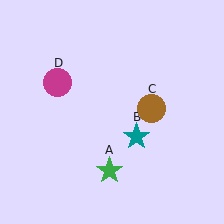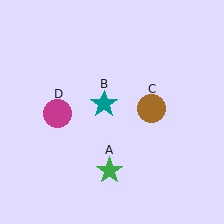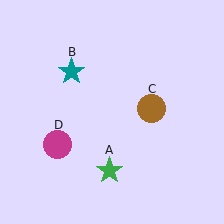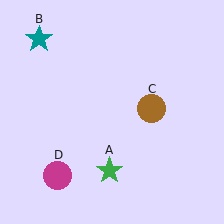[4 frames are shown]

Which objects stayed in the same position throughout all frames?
Green star (object A) and brown circle (object C) remained stationary.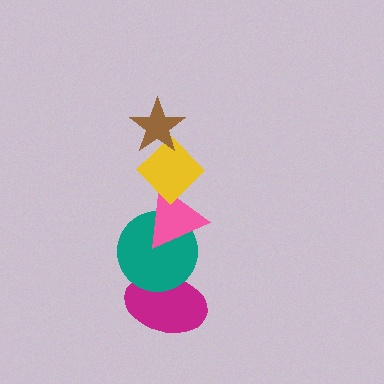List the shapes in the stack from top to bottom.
From top to bottom: the brown star, the yellow diamond, the pink triangle, the teal circle, the magenta ellipse.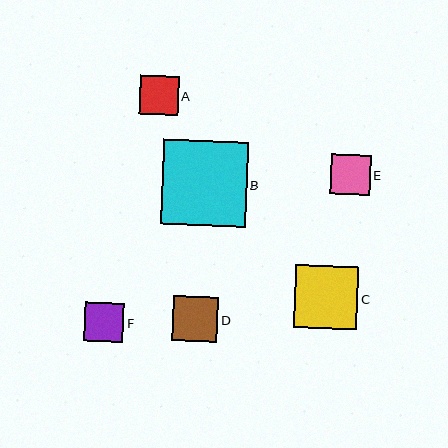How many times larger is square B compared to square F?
Square B is approximately 2.2 times the size of square F.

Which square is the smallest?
Square A is the smallest with a size of approximately 39 pixels.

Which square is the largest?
Square B is the largest with a size of approximately 85 pixels.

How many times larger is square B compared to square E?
Square B is approximately 2.1 times the size of square E.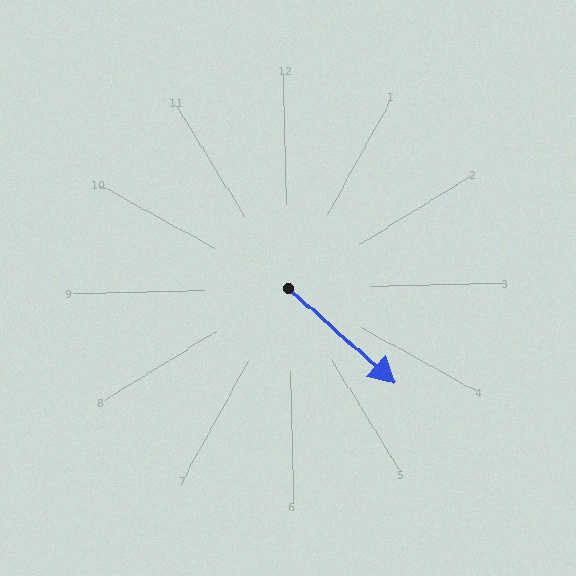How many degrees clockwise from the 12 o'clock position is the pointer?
Approximately 133 degrees.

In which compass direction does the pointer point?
Southeast.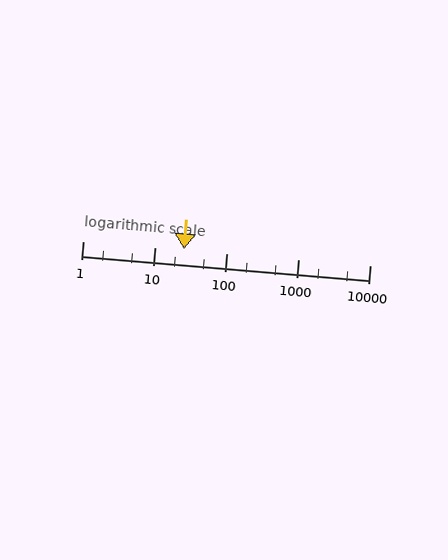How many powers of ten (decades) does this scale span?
The scale spans 4 decades, from 1 to 10000.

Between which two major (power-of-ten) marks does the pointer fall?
The pointer is between 10 and 100.